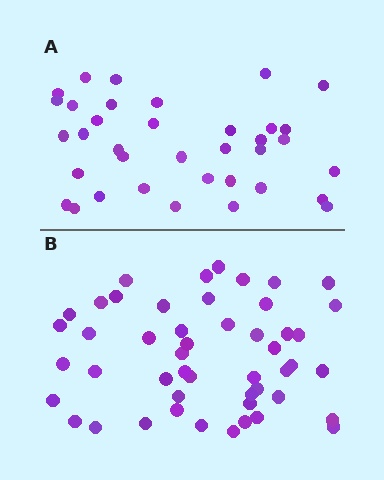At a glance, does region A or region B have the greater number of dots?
Region B (the bottom region) has more dots.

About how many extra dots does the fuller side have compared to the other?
Region B has approximately 15 more dots than region A.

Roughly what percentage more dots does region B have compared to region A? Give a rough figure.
About 35% more.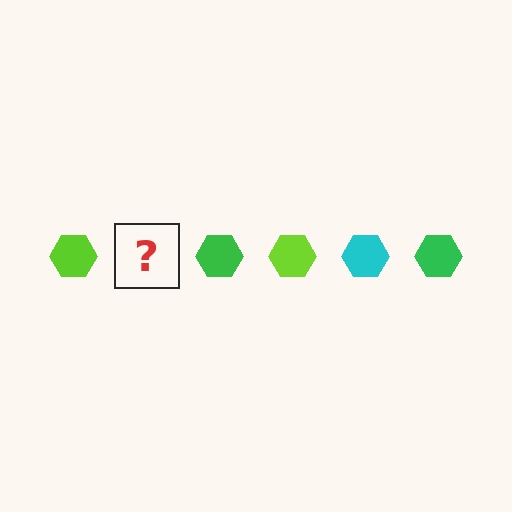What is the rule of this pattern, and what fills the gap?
The rule is that the pattern cycles through lime, cyan, green hexagons. The gap should be filled with a cyan hexagon.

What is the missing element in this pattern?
The missing element is a cyan hexagon.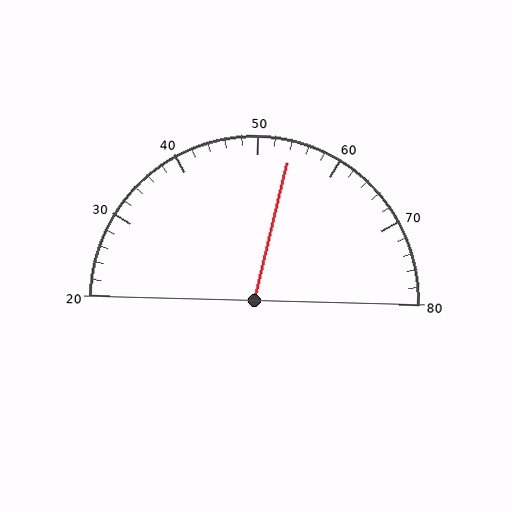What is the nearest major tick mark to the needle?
The nearest major tick mark is 50.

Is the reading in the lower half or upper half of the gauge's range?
The reading is in the upper half of the range (20 to 80).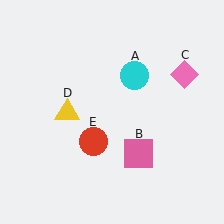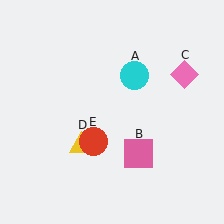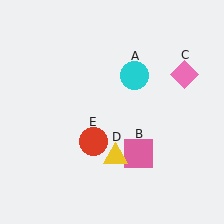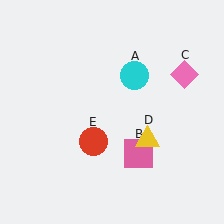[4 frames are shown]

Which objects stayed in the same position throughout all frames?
Cyan circle (object A) and pink square (object B) and pink diamond (object C) and red circle (object E) remained stationary.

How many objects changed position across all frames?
1 object changed position: yellow triangle (object D).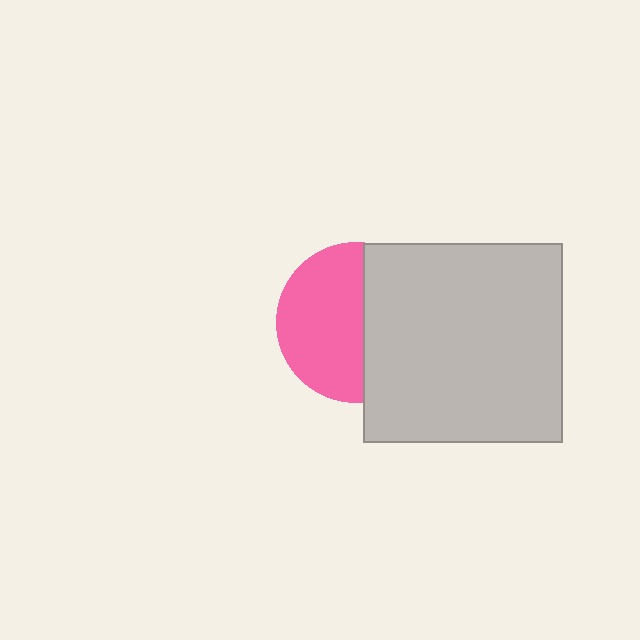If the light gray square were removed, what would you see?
You would see the complete pink circle.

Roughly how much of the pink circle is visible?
About half of it is visible (roughly 56%).